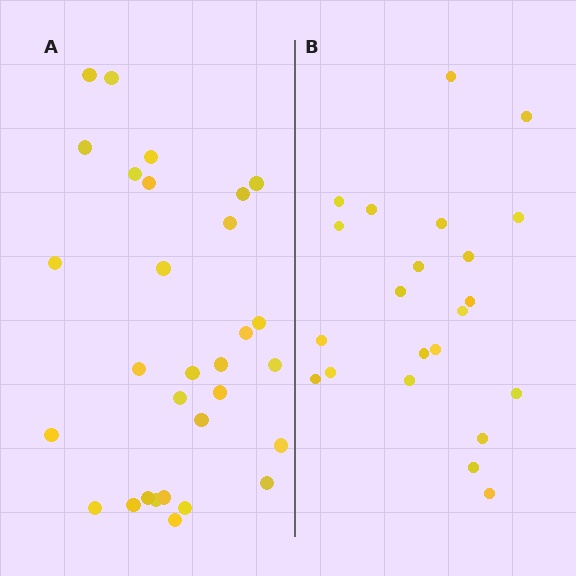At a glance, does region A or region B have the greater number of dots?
Region A (the left region) has more dots.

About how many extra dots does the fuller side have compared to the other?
Region A has roughly 8 or so more dots than region B.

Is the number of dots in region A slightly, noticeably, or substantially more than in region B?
Region A has noticeably more, but not dramatically so. The ratio is roughly 1.4 to 1.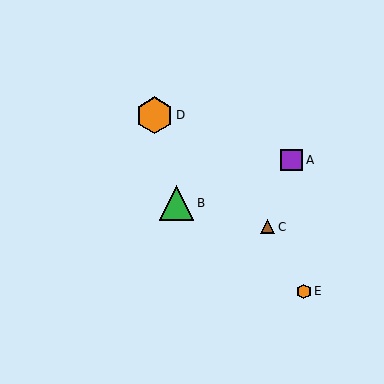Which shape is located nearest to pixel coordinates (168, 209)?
The green triangle (labeled B) at (176, 203) is nearest to that location.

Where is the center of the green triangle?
The center of the green triangle is at (176, 203).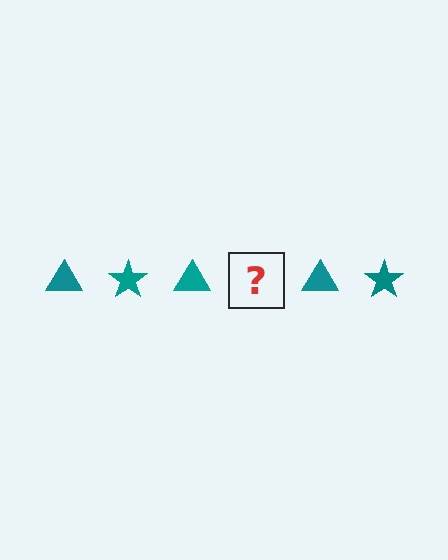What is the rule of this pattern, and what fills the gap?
The rule is that the pattern cycles through triangle, star shapes in teal. The gap should be filled with a teal star.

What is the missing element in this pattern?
The missing element is a teal star.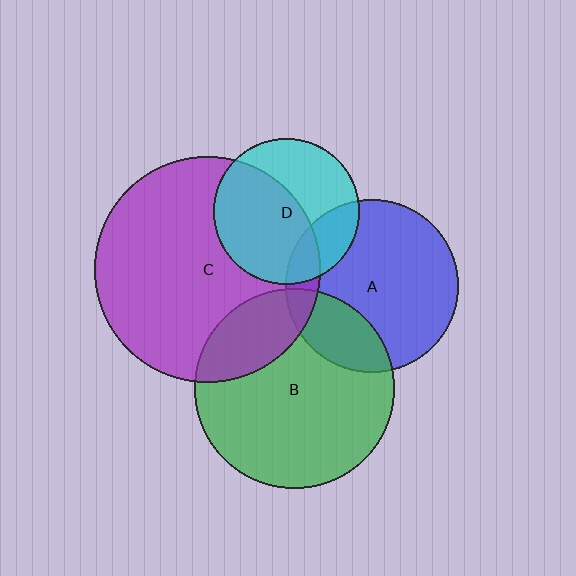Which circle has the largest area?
Circle C (purple).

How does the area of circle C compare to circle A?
Approximately 1.7 times.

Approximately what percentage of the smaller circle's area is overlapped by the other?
Approximately 10%.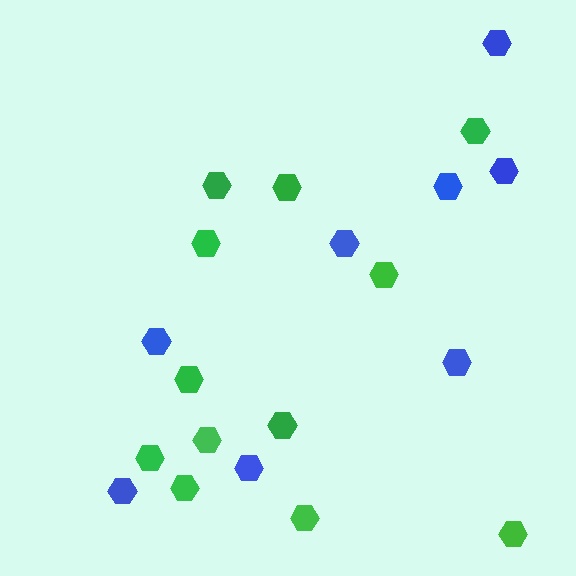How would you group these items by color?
There are 2 groups: one group of blue hexagons (8) and one group of green hexagons (12).